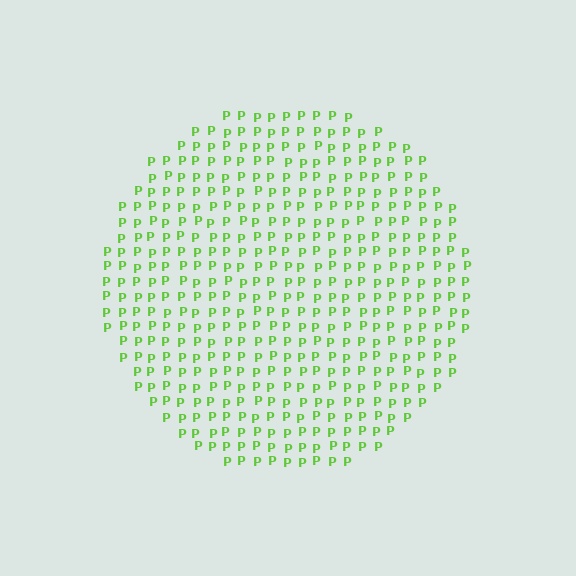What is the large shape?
The large shape is a circle.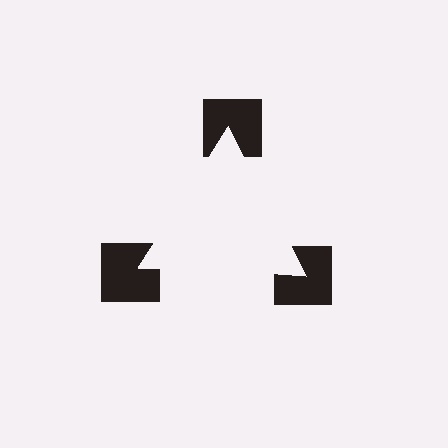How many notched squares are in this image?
There are 3 — one at each vertex of the illusory triangle.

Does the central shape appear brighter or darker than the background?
It typically appears slightly brighter than the background, even though no actual brightness change is drawn.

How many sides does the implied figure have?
3 sides.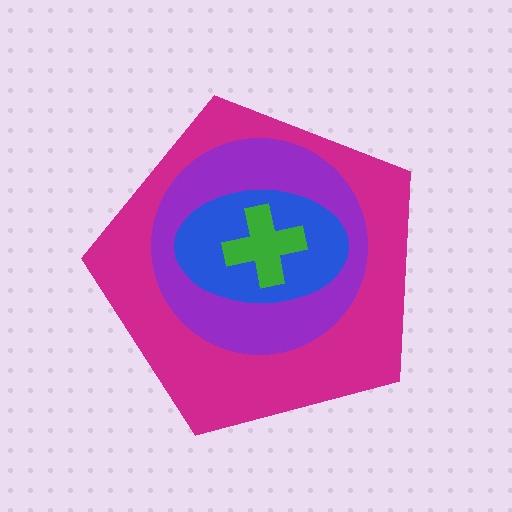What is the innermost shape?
The green cross.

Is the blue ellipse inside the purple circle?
Yes.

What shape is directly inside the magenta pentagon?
The purple circle.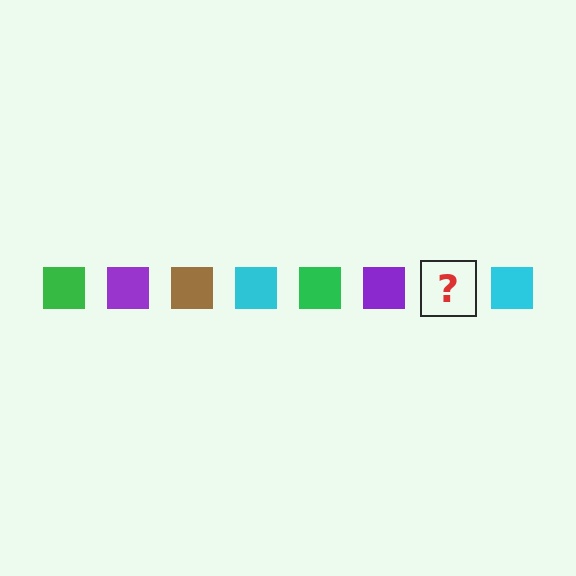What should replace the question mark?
The question mark should be replaced with a brown square.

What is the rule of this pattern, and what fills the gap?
The rule is that the pattern cycles through green, purple, brown, cyan squares. The gap should be filled with a brown square.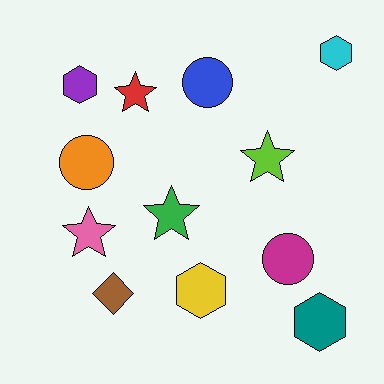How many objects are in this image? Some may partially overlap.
There are 12 objects.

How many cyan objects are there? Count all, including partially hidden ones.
There is 1 cyan object.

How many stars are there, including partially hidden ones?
There are 4 stars.